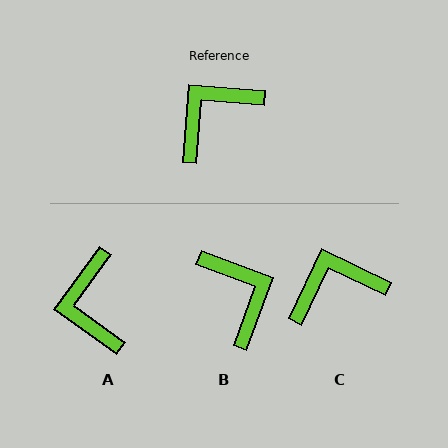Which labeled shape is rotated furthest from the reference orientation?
B, about 106 degrees away.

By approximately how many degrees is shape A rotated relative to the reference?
Approximately 59 degrees counter-clockwise.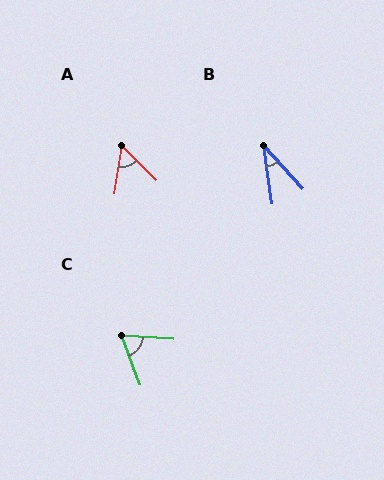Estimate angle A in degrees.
Approximately 53 degrees.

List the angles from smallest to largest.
B (34°), A (53°), C (66°).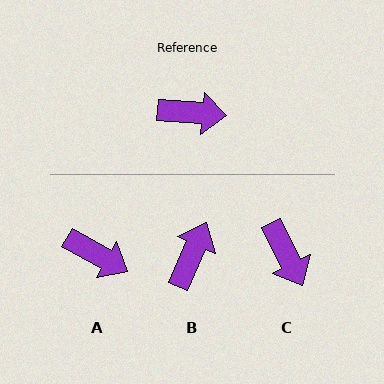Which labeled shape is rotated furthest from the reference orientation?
B, about 70 degrees away.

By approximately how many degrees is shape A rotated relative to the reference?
Approximately 25 degrees clockwise.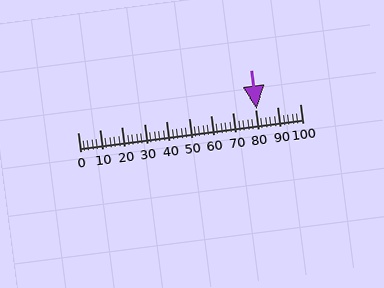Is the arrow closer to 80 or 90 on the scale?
The arrow is closer to 80.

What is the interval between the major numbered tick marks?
The major tick marks are spaced 10 units apart.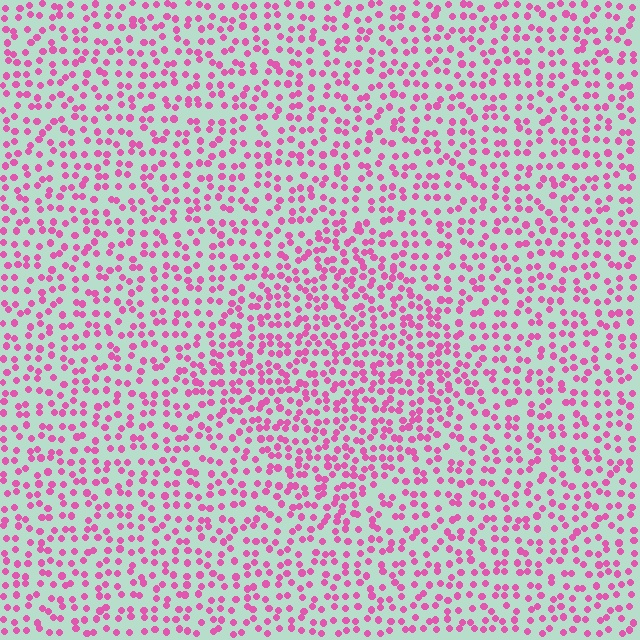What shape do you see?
I see a diamond.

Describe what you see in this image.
The image contains small pink elements arranged at two different densities. A diamond-shaped region is visible where the elements are more densely packed than the surrounding area.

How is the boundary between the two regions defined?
The boundary is defined by a change in element density (approximately 1.5x ratio). All elements are the same color, size, and shape.